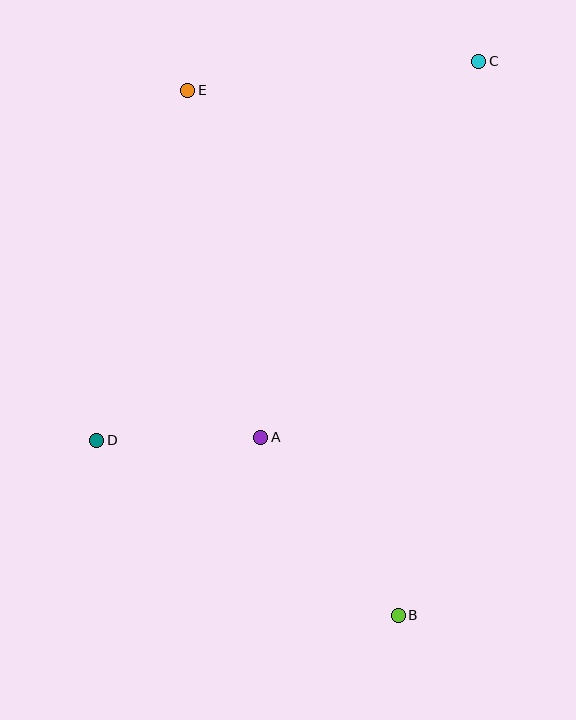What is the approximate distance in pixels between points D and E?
The distance between D and E is approximately 361 pixels.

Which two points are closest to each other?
Points A and D are closest to each other.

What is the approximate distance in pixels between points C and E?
The distance between C and E is approximately 292 pixels.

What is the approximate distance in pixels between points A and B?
The distance between A and B is approximately 225 pixels.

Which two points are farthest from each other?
Points B and E are farthest from each other.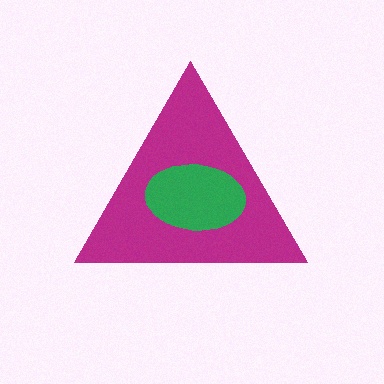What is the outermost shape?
The magenta triangle.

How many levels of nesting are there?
2.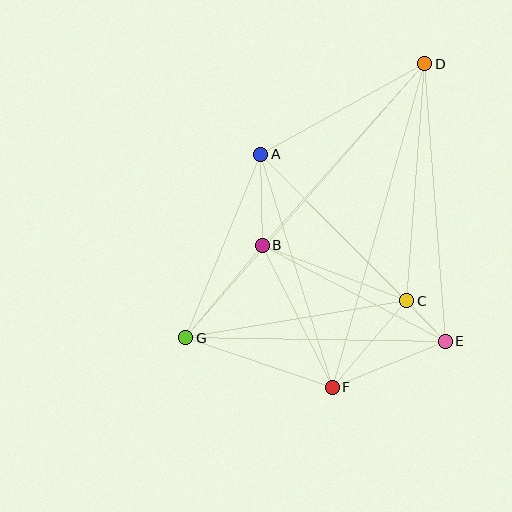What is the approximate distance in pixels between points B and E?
The distance between B and E is approximately 207 pixels.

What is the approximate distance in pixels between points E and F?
The distance between E and F is approximately 122 pixels.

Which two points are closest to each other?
Points C and E are closest to each other.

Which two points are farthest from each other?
Points D and G are farthest from each other.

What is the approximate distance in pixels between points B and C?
The distance between B and C is approximately 155 pixels.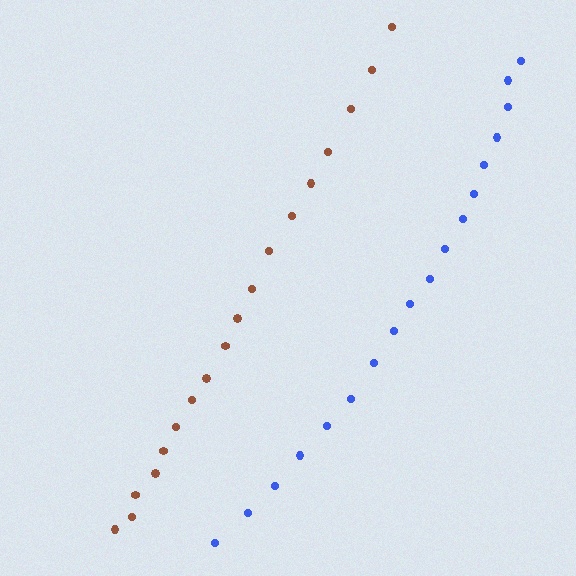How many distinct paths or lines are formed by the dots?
There are 2 distinct paths.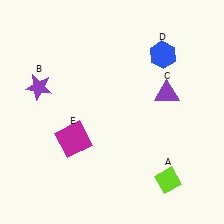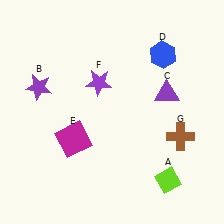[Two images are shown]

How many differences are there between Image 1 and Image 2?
There are 2 differences between the two images.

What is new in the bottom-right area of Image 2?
A brown cross (G) was added in the bottom-right area of Image 2.